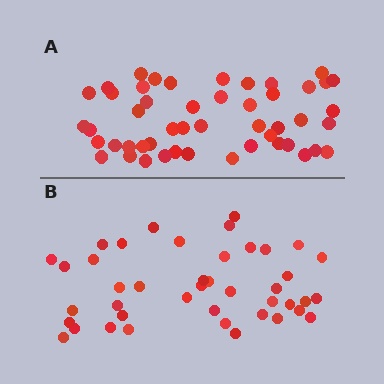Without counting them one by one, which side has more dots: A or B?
Region A (the top region) has more dots.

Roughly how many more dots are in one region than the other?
Region A has roughly 8 or so more dots than region B.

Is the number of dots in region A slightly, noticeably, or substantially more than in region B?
Region A has only slightly more — the two regions are fairly close. The ratio is roughly 1.2 to 1.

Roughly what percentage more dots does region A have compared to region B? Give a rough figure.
About 15% more.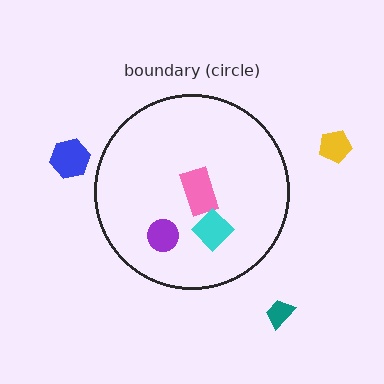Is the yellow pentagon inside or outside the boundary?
Outside.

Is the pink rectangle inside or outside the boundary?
Inside.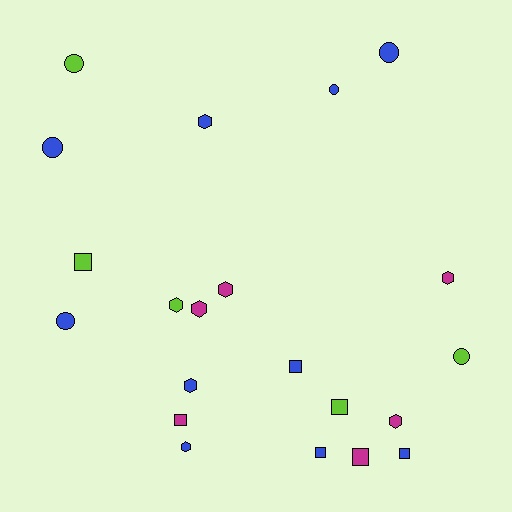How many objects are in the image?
There are 21 objects.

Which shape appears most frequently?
Hexagon, with 8 objects.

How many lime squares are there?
There are 2 lime squares.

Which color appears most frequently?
Blue, with 10 objects.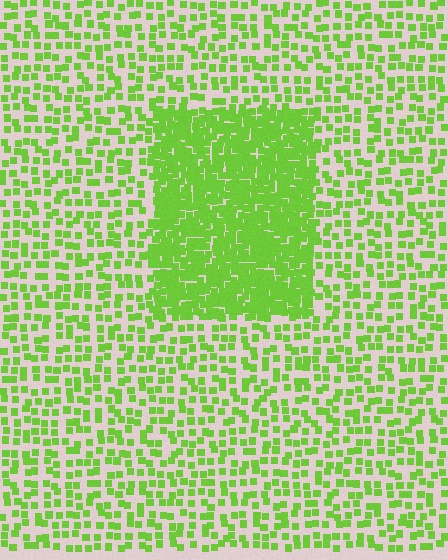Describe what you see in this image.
The image contains small lime elements arranged at two different densities. A rectangle-shaped region is visible where the elements are more densely packed than the surrounding area.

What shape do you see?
I see a rectangle.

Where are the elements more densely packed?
The elements are more densely packed inside the rectangle boundary.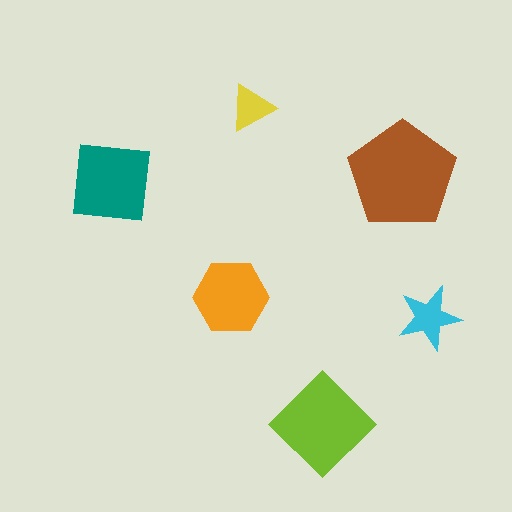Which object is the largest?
The brown pentagon.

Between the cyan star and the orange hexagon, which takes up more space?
The orange hexagon.